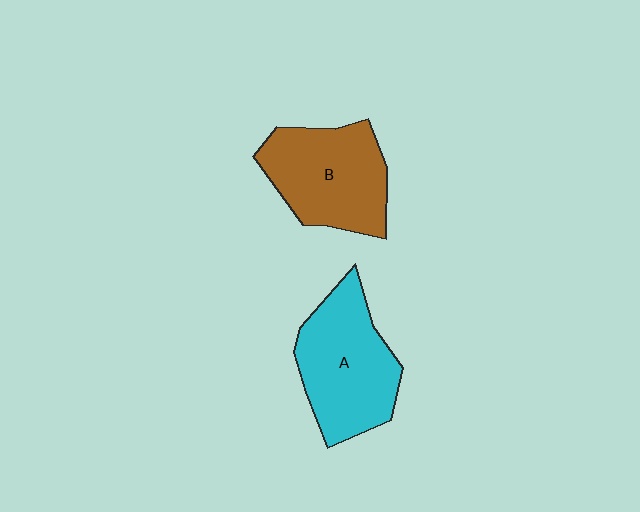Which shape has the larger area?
Shape A (cyan).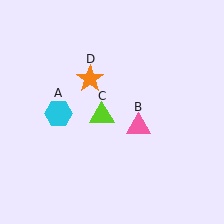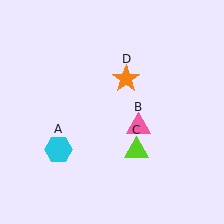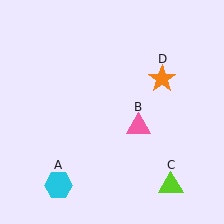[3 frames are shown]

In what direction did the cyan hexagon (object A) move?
The cyan hexagon (object A) moved down.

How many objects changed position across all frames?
3 objects changed position: cyan hexagon (object A), lime triangle (object C), orange star (object D).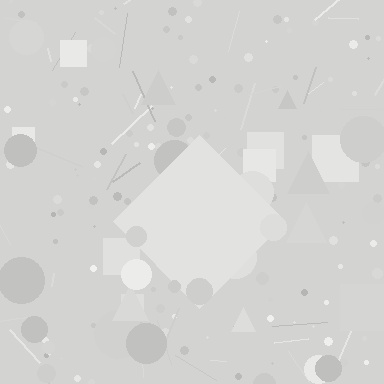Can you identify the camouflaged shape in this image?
The camouflaged shape is a diamond.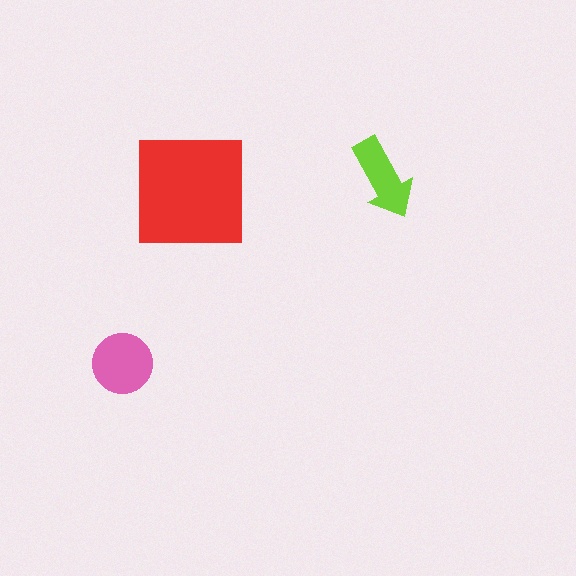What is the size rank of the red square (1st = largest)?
1st.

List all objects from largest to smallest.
The red square, the pink circle, the lime arrow.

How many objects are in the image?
There are 3 objects in the image.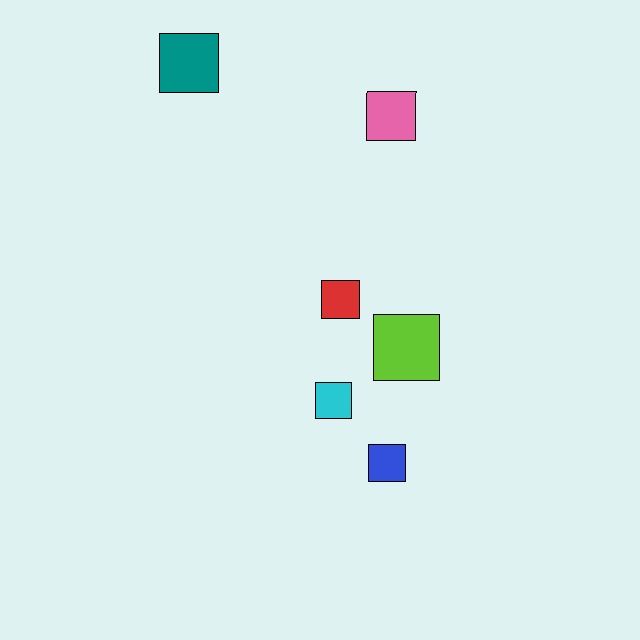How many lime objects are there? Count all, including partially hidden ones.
There is 1 lime object.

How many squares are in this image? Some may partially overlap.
There are 6 squares.